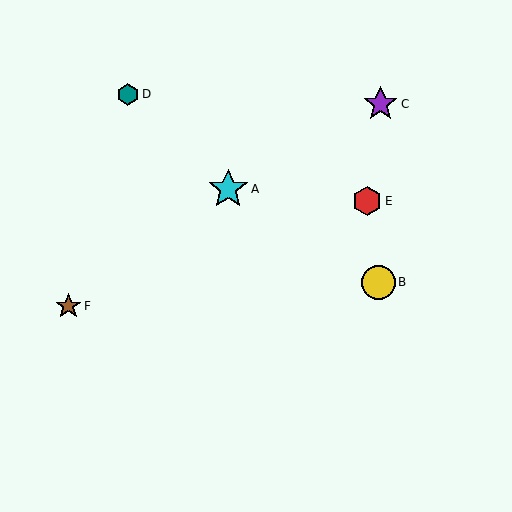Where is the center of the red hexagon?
The center of the red hexagon is at (367, 201).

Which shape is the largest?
The cyan star (labeled A) is the largest.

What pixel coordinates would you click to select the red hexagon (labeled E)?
Click at (367, 201) to select the red hexagon E.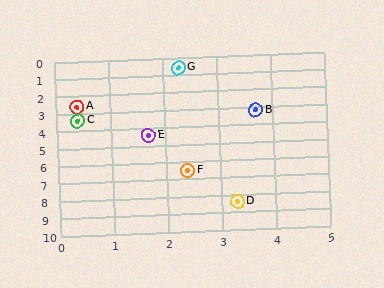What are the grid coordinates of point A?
Point A is at approximately (0.4, 2.6).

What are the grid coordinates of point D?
Point D is at approximately (3.3, 8.4).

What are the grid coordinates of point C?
Point C is at approximately (0.4, 3.4).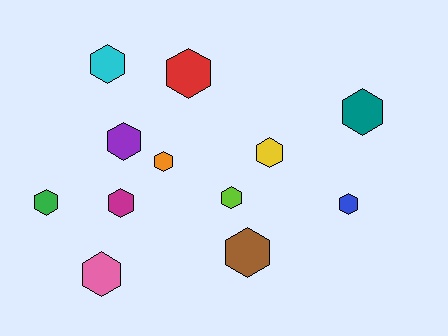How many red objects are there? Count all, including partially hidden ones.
There is 1 red object.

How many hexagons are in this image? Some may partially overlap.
There are 12 hexagons.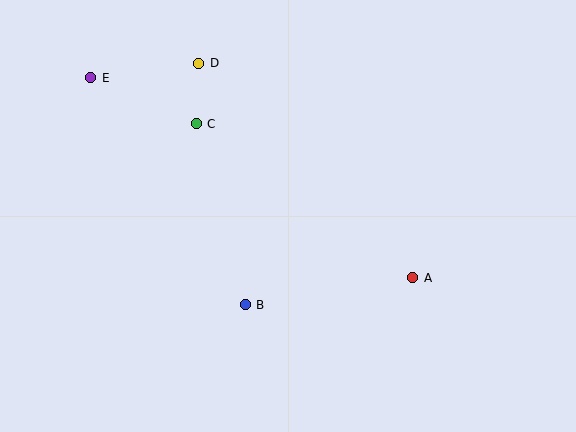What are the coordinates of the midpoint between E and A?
The midpoint between E and A is at (252, 178).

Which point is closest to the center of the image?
Point B at (245, 305) is closest to the center.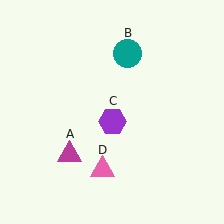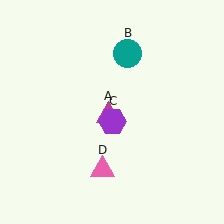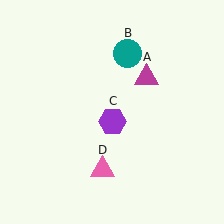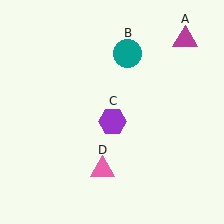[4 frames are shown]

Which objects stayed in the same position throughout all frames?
Teal circle (object B) and purple hexagon (object C) and pink triangle (object D) remained stationary.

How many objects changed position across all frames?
1 object changed position: magenta triangle (object A).